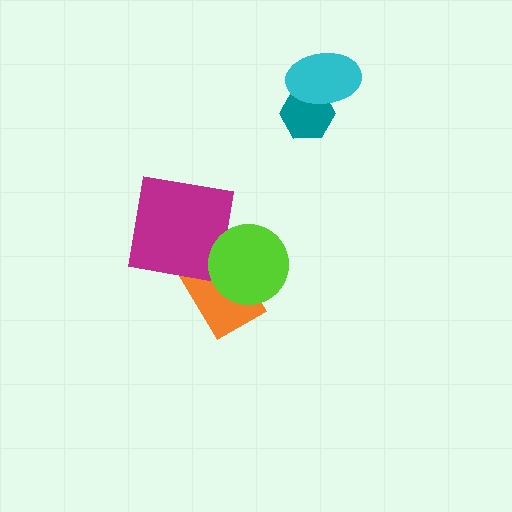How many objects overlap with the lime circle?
2 objects overlap with the lime circle.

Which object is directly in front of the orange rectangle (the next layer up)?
The magenta square is directly in front of the orange rectangle.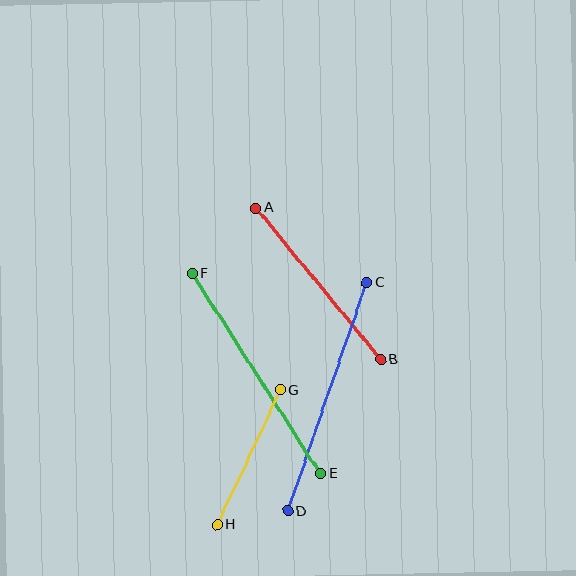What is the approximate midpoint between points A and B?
The midpoint is at approximately (318, 284) pixels.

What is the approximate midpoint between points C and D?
The midpoint is at approximately (327, 397) pixels.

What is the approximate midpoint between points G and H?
The midpoint is at approximately (249, 457) pixels.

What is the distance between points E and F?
The distance is approximately 239 pixels.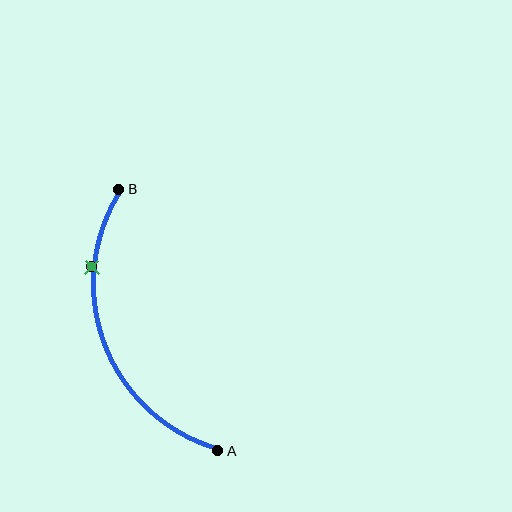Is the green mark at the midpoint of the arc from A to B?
No. The green mark lies on the arc but is closer to endpoint B. The arc midpoint would be at the point on the curve equidistant along the arc from both A and B.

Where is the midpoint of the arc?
The arc midpoint is the point on the curve farthest from the straight line joining A and B. It sits to the left of that line.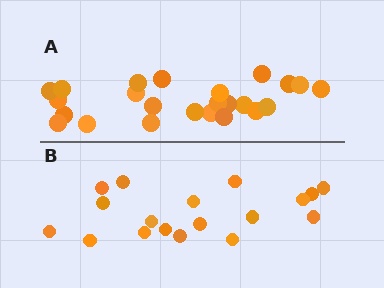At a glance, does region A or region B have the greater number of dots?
Region A (the top region) has more dots.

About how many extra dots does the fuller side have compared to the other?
Region A has about 6 more dots than region B.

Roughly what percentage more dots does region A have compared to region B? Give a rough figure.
About 35% more.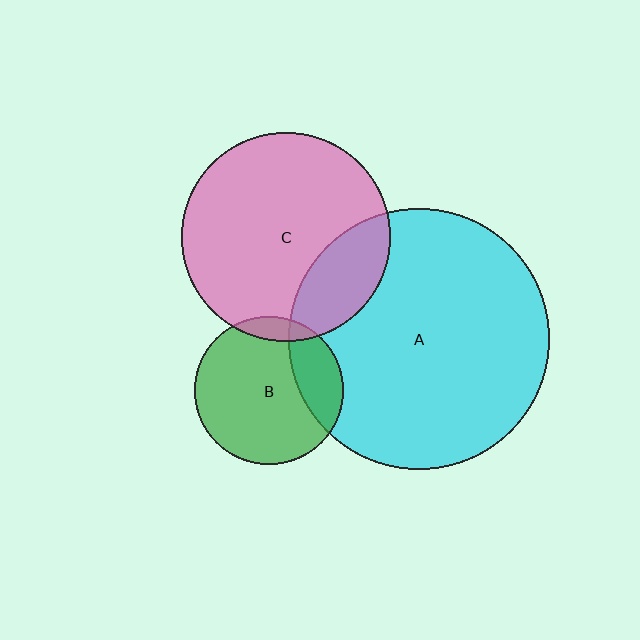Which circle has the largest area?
Circle A (cyan).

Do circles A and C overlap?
Yes.